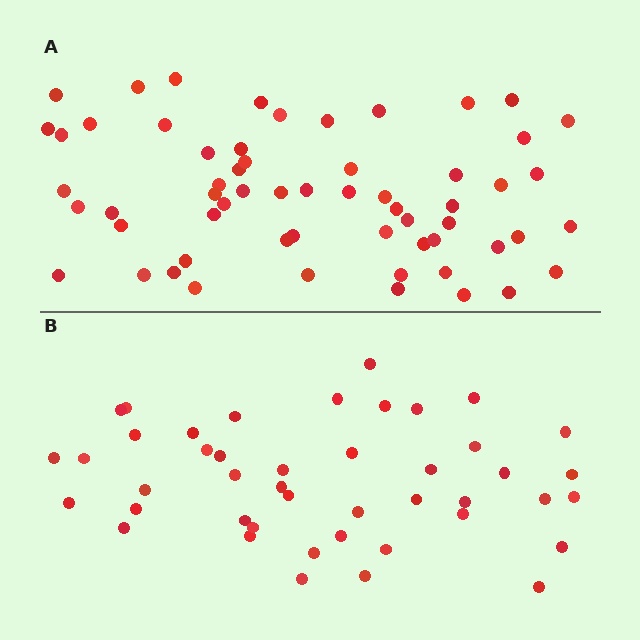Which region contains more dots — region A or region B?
Region A (the top region) has more dots.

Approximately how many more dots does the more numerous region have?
Region A has approximately 15 more dots than region B.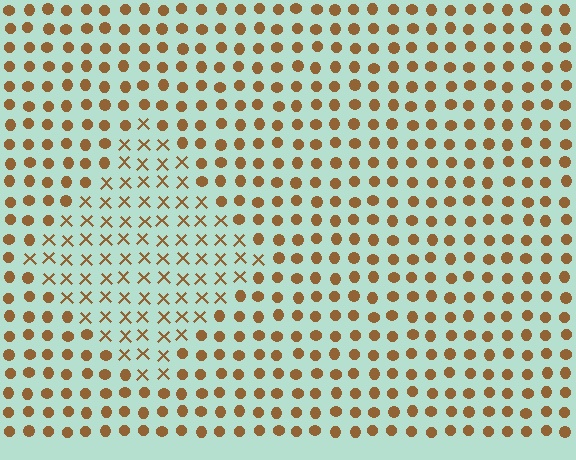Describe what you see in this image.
The image is filled with small brown elements arranged in a uniform grid. A diamond-shaped region contains X marks, while the surrounding area contains circles. The boundary is defined purely by the change in element shape.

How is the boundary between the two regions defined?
The boundary is defined by a change in element shape: X marks inside vs. circles outside. All elements share the same color and spacing.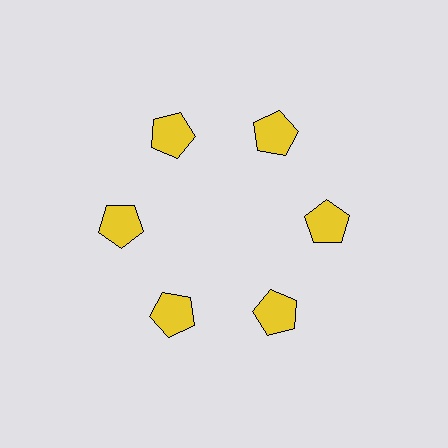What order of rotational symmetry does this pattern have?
This pattern has 6-fold rotational symmetry.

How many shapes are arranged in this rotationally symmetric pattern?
There are 6 shapes, arranged in 6 groups of 1.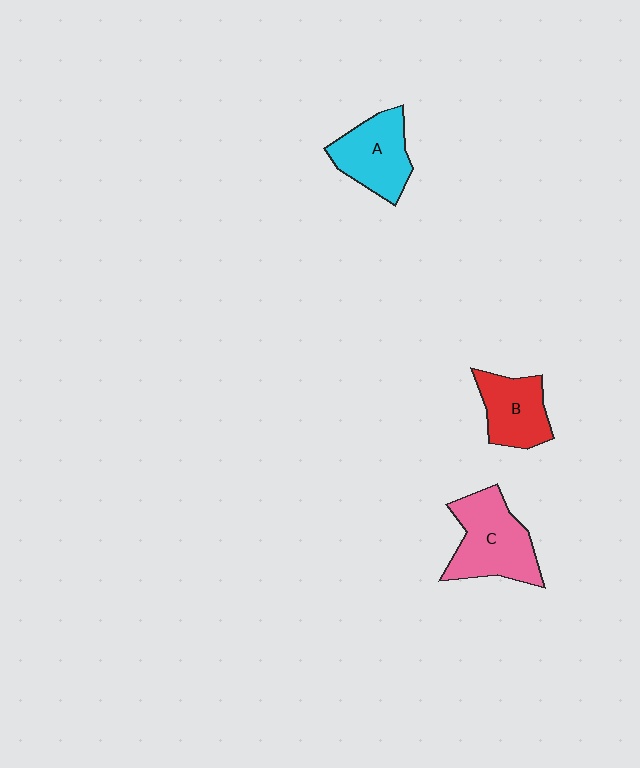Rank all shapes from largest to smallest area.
From largest to smallest: C (pink), A (cyan), B (red).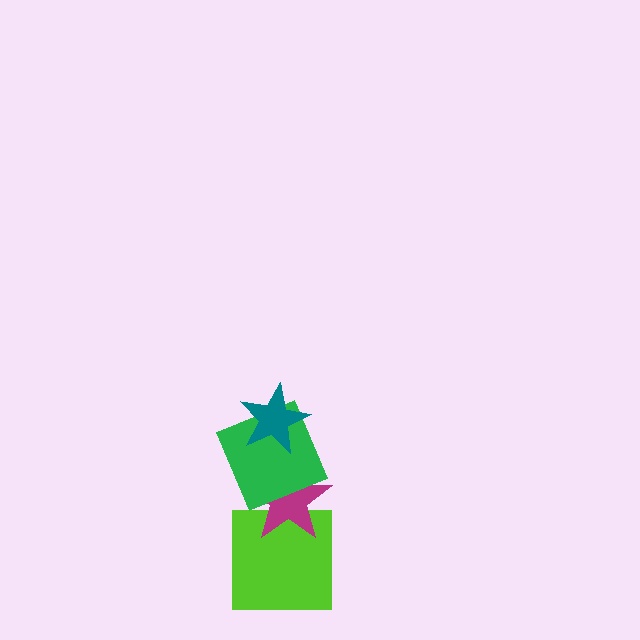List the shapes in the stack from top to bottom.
From top to bottom: the teal star, the green square, the magenta star, the lime square.